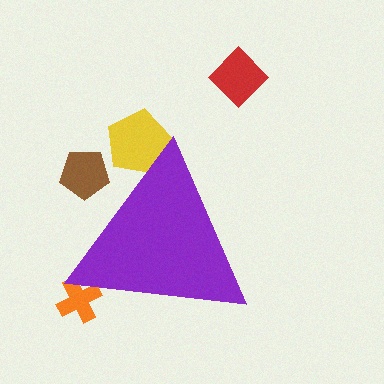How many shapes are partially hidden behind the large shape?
3 shapes are partially hidden.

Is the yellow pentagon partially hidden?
Yes, the yellow pentagon is partially hidden behind the purple triangle.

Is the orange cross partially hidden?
Yes, the orange cross is partially hidden behind the purple triangle.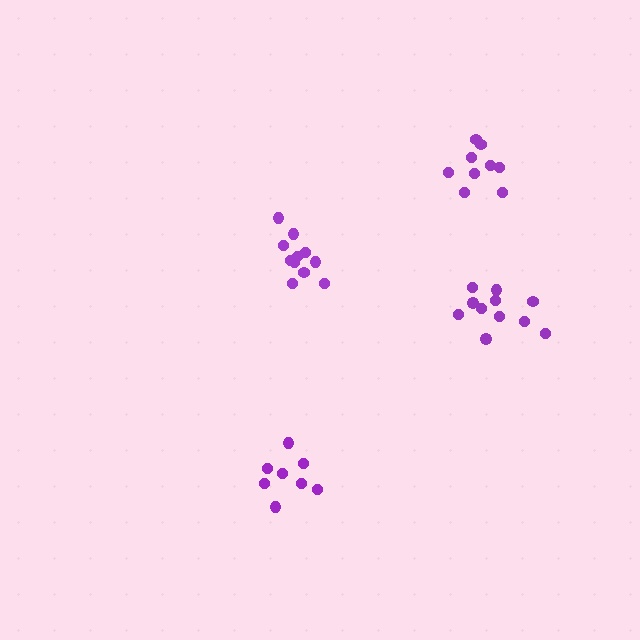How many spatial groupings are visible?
There are 4 spatial groupings.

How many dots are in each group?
Group 1: 9 dots, Group 2: 8 dots, Group 3: 11 dots, Group 4: 11 dots (39 total).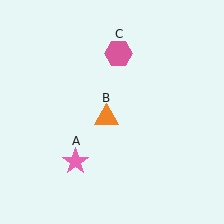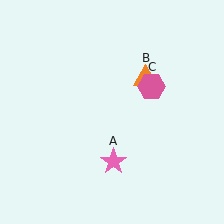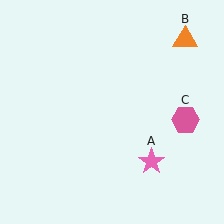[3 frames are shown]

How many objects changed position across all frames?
3 objects changed position: pink star (object A), orange triangle (object B), pink hexagon (object C).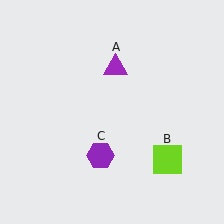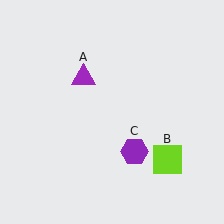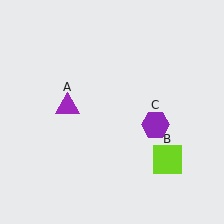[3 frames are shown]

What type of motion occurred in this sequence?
The purple triangle (object A), purple hexagon (object C) rotated counterclockwise around the center of the scene.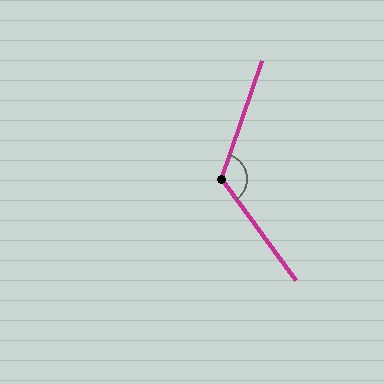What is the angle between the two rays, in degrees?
Approximately 125 degrees.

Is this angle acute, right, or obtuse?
It is obtuse.